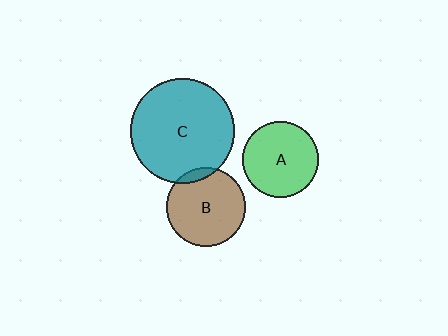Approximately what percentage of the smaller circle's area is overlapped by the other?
Approximately 5%.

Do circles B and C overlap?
Yes.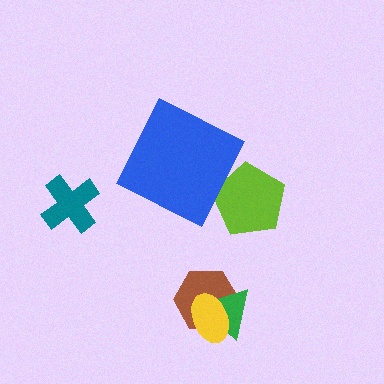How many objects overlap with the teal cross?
0 objects overlap with the teal cross.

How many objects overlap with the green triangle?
2 objects overlap with the green triangle.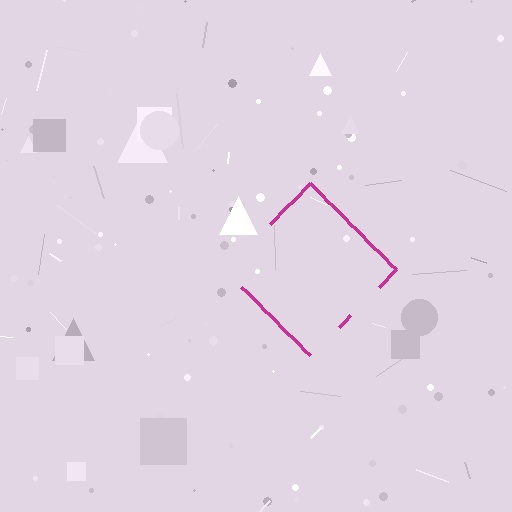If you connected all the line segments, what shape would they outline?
They would outline a diamond.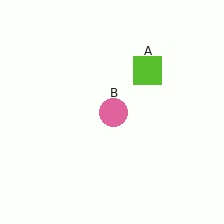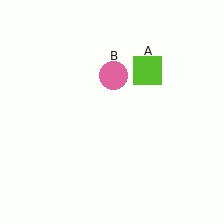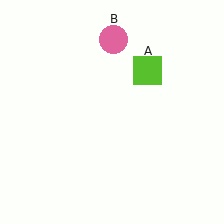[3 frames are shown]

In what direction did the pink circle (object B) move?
The pink circle (object B) moved up.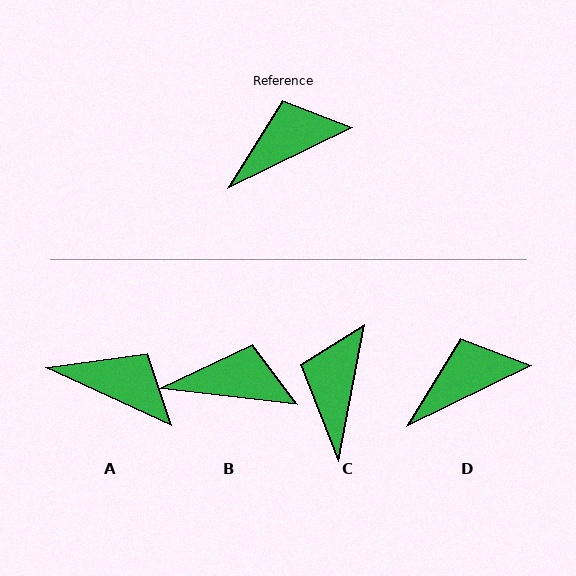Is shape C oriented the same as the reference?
No, it is off by about 53 degrees.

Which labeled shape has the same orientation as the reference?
D.